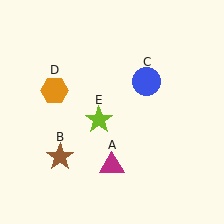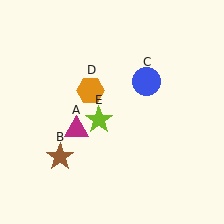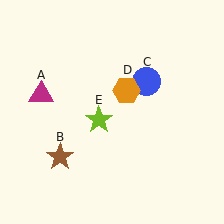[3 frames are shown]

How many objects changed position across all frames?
2 objects changed position: magenta triangle (object A), orange hexagon (object D).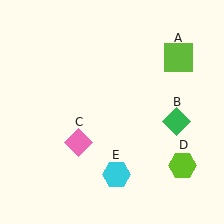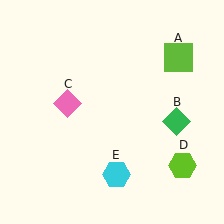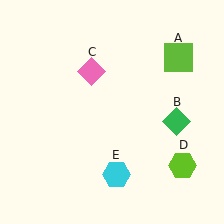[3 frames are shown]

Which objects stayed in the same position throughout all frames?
Lime square (object A) and green diamond (object B) and lime hexagon (object D) and cyan hexagon (object E) remained stationary.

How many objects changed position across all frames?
1 object changed position: pink diamond (object C).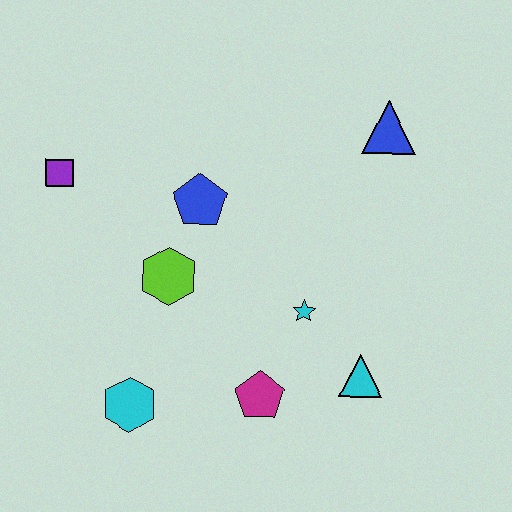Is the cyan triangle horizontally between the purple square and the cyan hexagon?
No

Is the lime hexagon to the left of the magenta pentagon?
Yes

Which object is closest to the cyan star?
The cyan triangle is closest to the cyan star.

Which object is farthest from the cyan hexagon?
The blue triangle is farthest from the cyan hexagon.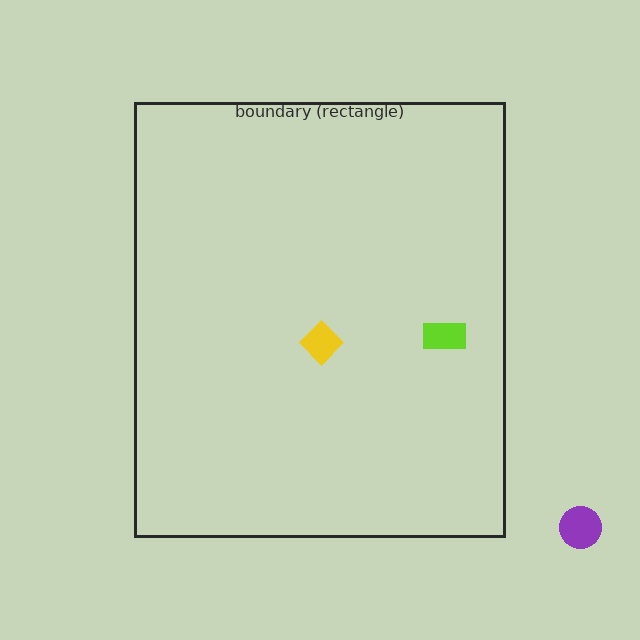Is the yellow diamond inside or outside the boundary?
Inside.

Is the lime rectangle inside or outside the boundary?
Inside.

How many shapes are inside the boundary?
2 inside, 1 outside.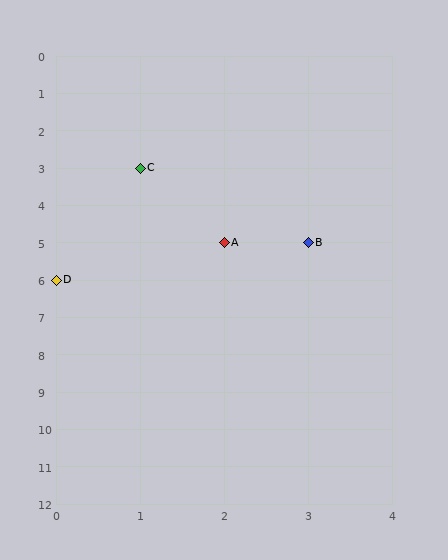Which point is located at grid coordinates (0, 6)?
Point D is at (0, 6).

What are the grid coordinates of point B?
Point B is at grid coordinates (3, 5).